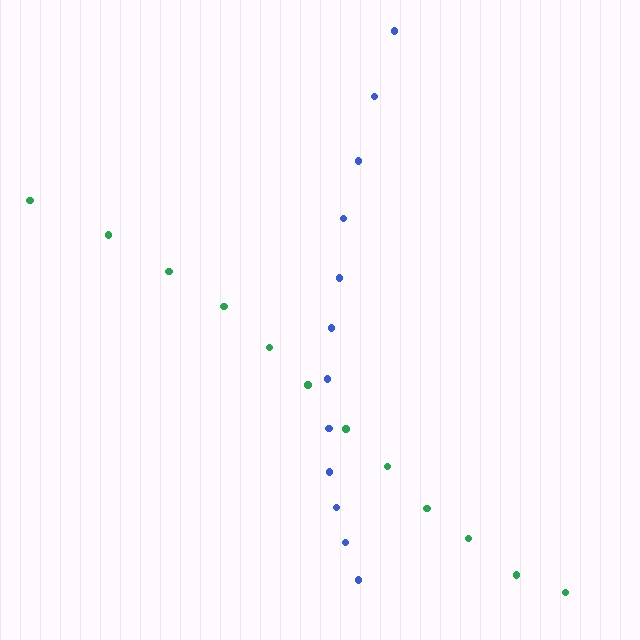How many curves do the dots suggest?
There are 2 distinct paths.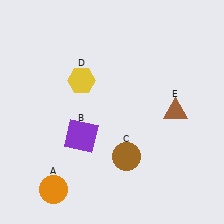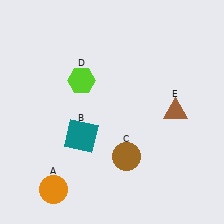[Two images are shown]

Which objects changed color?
B changed from purple to teal. D changed from yellow to lime.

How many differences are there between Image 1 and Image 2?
There are 2 differences between the two images.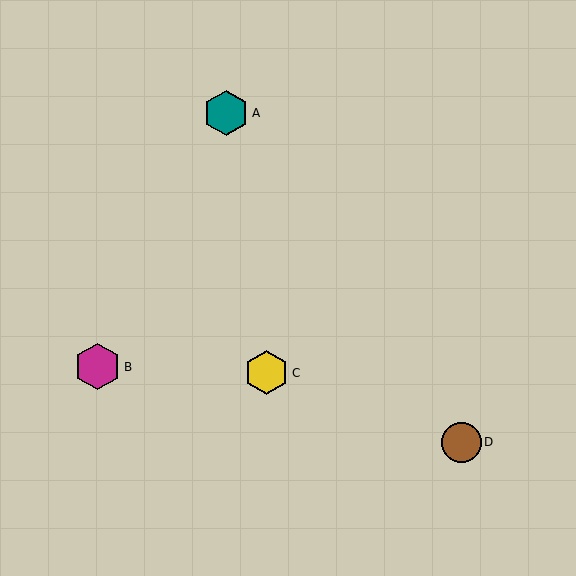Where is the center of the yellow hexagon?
The center of the yellow hexagon is at (266, 373).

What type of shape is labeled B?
Shape B is a magenta hexagon.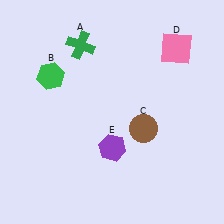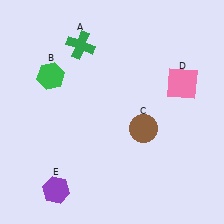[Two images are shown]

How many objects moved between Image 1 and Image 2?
2 objects moved between the two images.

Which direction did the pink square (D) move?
The pink square (D) moved down.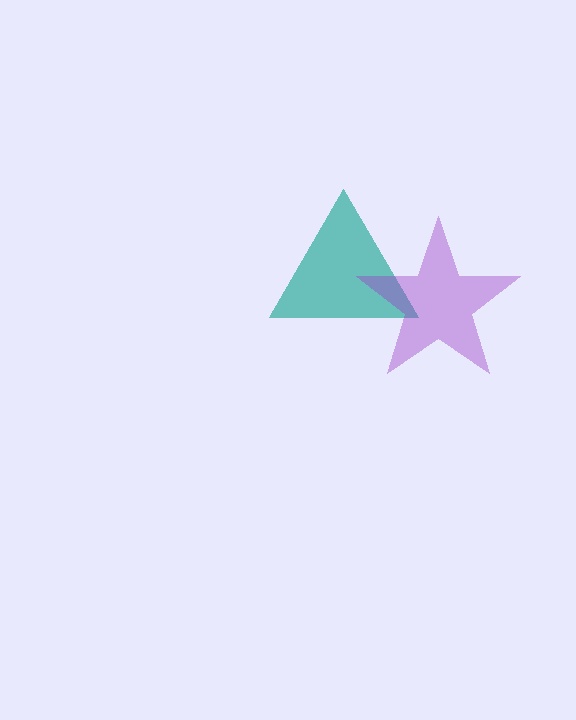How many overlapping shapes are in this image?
There are 2 overlapping shapes in the image.